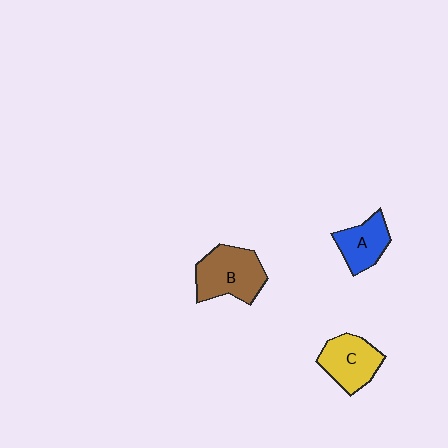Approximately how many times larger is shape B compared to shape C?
Approximately 1.2 times.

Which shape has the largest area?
Shape B (brown).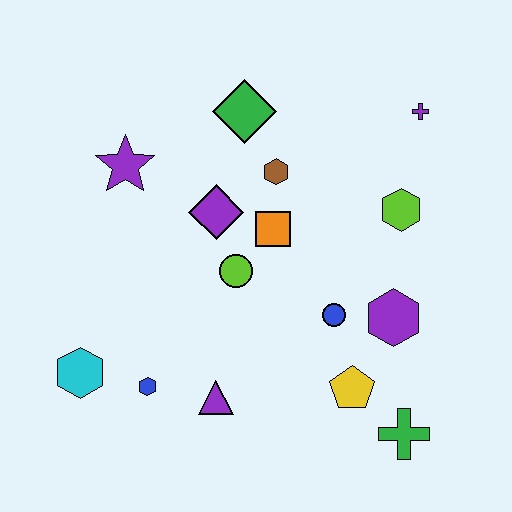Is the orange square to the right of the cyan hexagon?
Yes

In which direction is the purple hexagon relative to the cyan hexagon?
The purple hexagon is to the right of the cyan hexagon.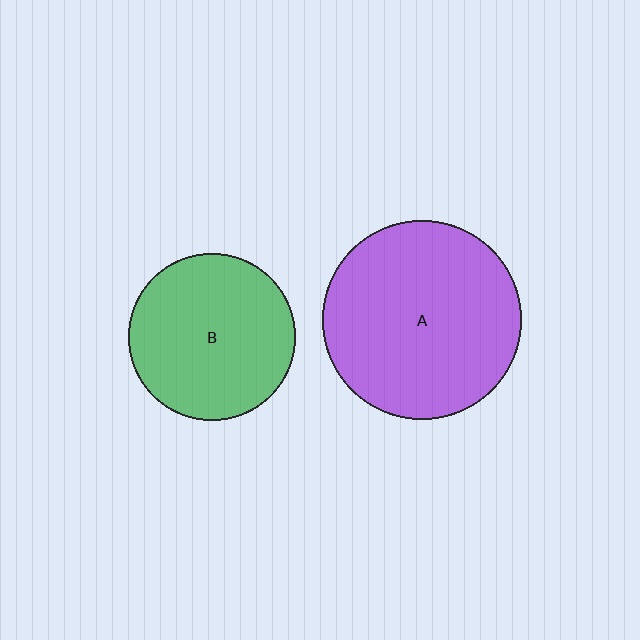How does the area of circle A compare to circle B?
Approximately 1.4 times.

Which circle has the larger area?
Circle A (purple).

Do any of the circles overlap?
No, none of the circles overlap.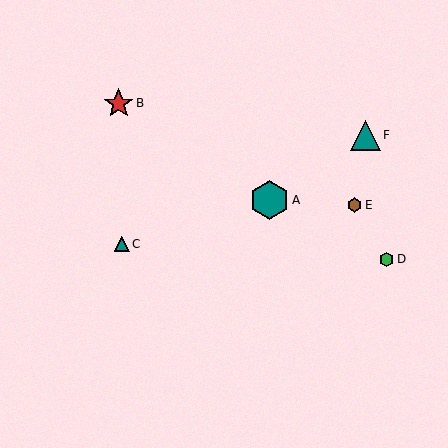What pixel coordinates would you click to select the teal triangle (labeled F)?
Click at (365, 135) to select the teal triangle F.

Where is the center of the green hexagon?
The center of the green hexagon is at (387, 259).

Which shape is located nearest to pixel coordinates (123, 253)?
The teal triangle (labeled C) at (122, 244) is nearest to that location.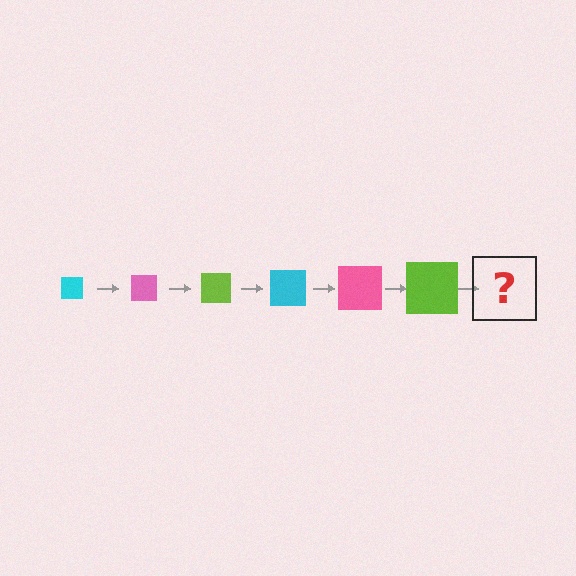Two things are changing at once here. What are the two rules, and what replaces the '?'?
The two rules are that the square grows larger each step and the color cycles through cyan, pink, and lime. The '?' should be a cyan square, larger than the previous one.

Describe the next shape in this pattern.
It should be a cyan square, larger than the previous one.